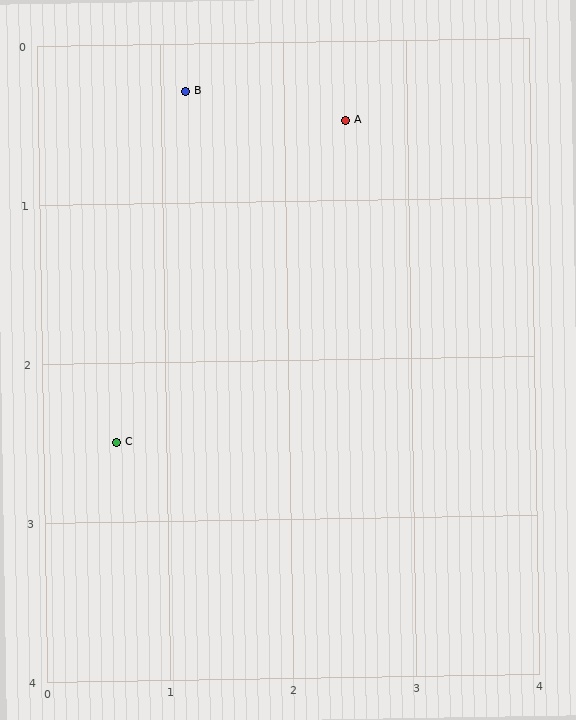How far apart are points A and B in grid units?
Points A and B are about 1.3 grid units apart.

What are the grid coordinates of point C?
Point C is at approximately (0.6, 2.5).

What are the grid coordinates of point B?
Point B is at approximately (1.2, 0.3).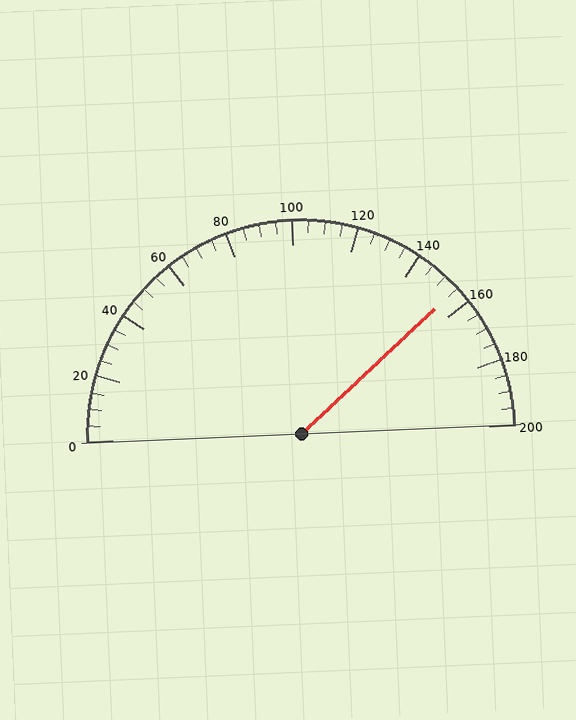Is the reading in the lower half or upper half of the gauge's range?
The reading is in the upper half of the range (0 to 200).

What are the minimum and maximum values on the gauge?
The gauge ranges from 0 to 200.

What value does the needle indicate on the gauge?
The needle indicates approximately 155.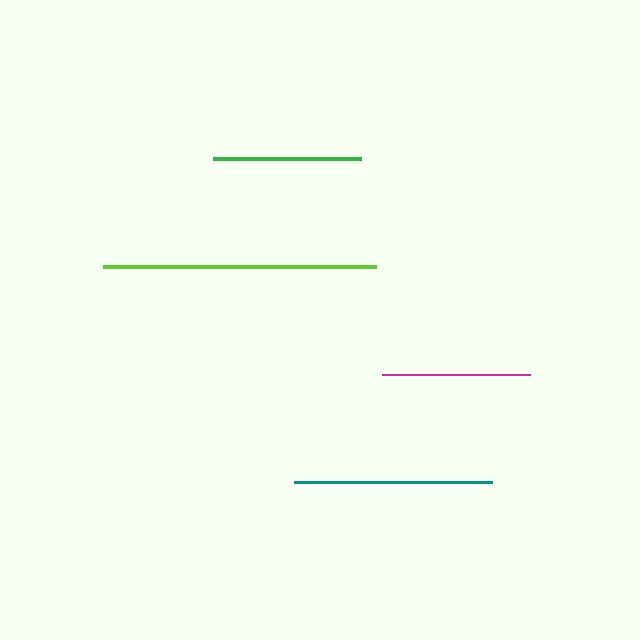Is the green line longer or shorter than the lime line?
The lime line is longer than the green line.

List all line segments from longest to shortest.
From longest to shortest: lime, teal, magenta, green.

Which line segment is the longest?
The lime line is the longest at approximately 273 pixels.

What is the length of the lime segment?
The lime segment is approximately 273 pixels long.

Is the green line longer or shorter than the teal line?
The teal line is longer than the green line.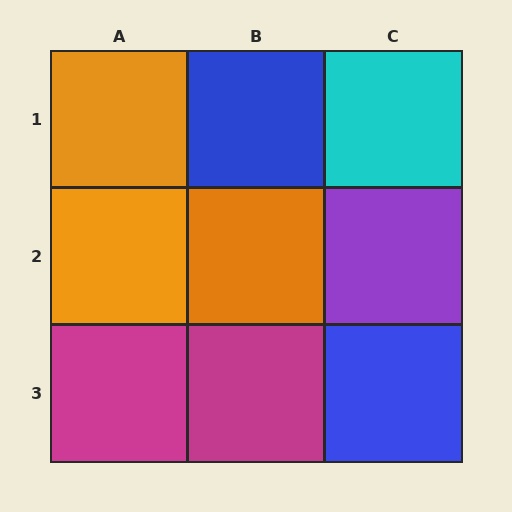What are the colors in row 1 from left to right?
Orange, blue, cyan.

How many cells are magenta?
2 cells are magenta.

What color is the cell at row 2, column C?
Purple.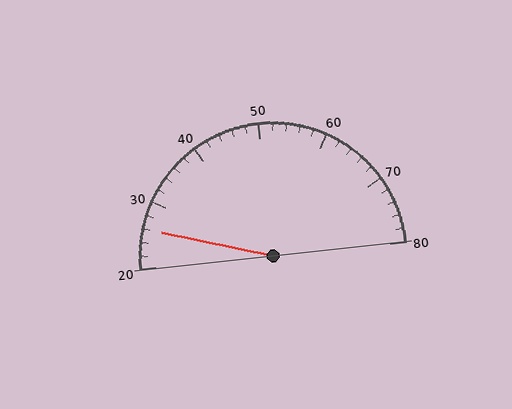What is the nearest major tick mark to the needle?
The nearest major tick mark is 30.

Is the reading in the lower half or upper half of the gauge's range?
The reading is in the lower half of the range (20 to 80).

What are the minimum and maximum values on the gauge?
The gauge ranges from 20 to 80.